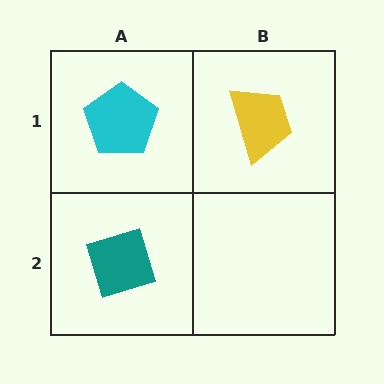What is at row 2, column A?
A teal diamond.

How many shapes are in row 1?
2 shapes.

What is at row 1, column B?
A yellow trapezoid.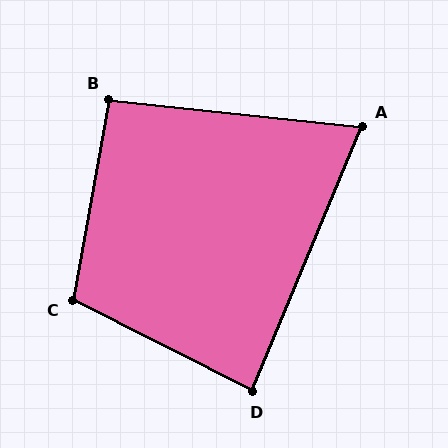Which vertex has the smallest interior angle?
A, at approximately 73 degrees.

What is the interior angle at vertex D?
Approximately 86 degrees (approximately right).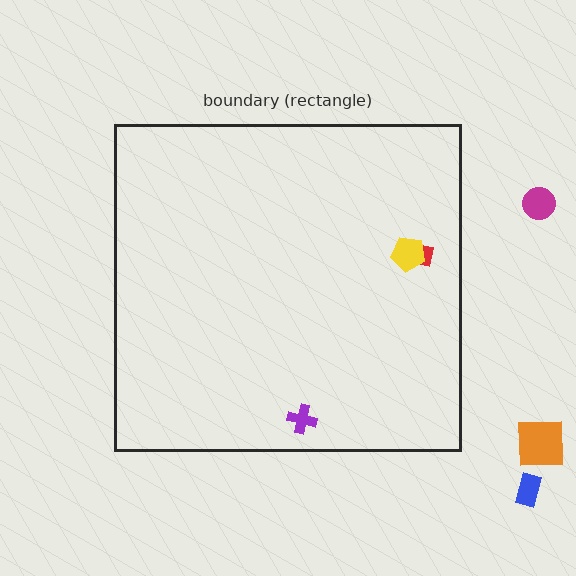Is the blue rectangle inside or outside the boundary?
Outside.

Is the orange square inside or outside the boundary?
Outside.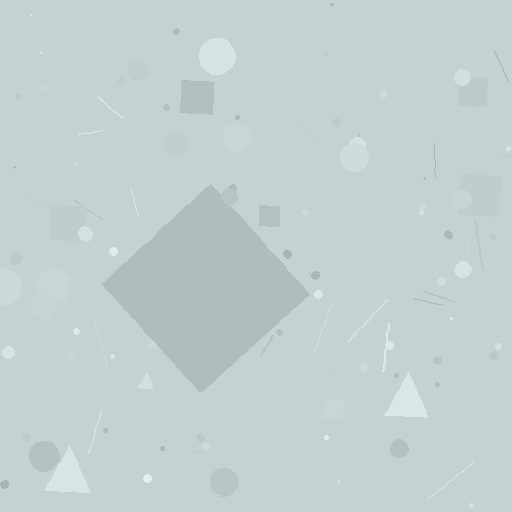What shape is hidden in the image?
A diamond is hidden in the image.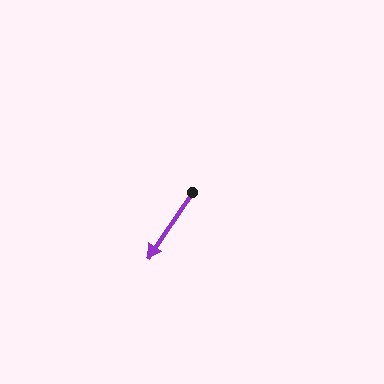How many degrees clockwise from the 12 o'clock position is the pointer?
Approximately 214 degrees.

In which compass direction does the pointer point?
Southwest.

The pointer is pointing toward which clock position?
Roughly 7 o'clock.